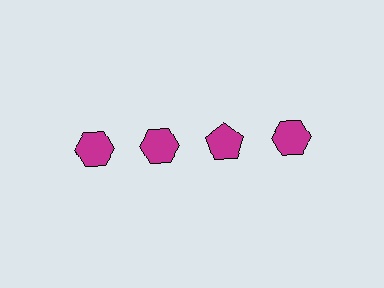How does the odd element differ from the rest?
It has a different shape: pentagon instead of hexagon.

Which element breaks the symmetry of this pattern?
The magenta pentagon in the top row, center column breaks the symmetry. All other shapes are magenta hexagons.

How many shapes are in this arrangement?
There are 4 shapes arranged in a grid pattern.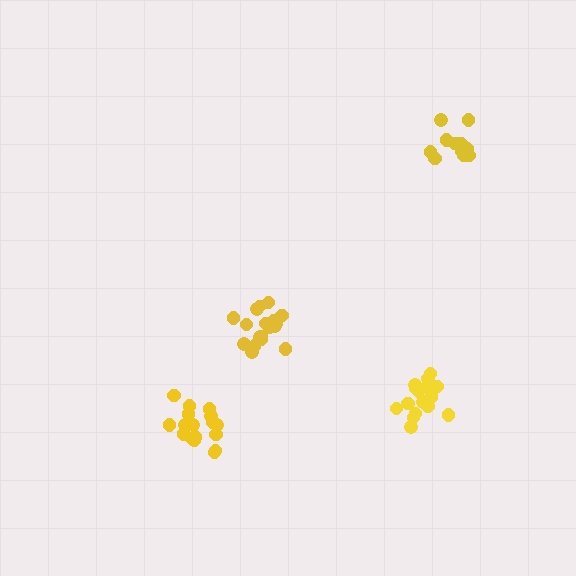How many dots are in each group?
Group 1: 12 dots, Group 2: 18 dots, Group 3: 18 dots, Group 4: 18 dots (66 total).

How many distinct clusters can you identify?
There are 4 distinct clusters.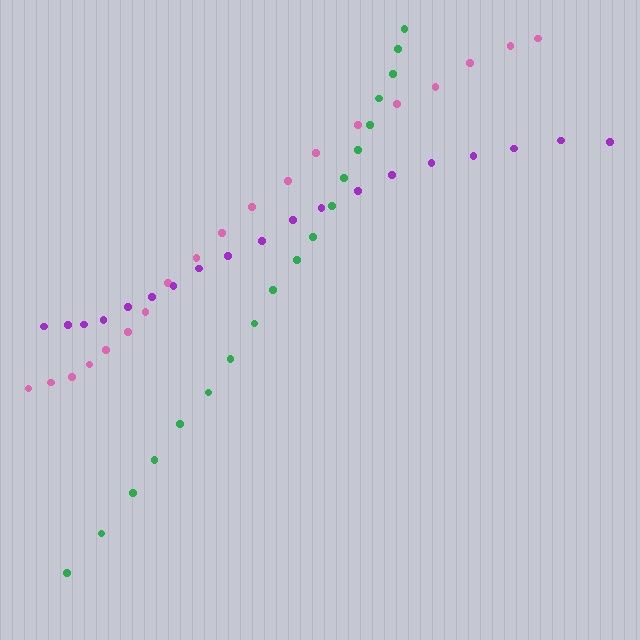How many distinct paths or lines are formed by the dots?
There are 3 distinct paths.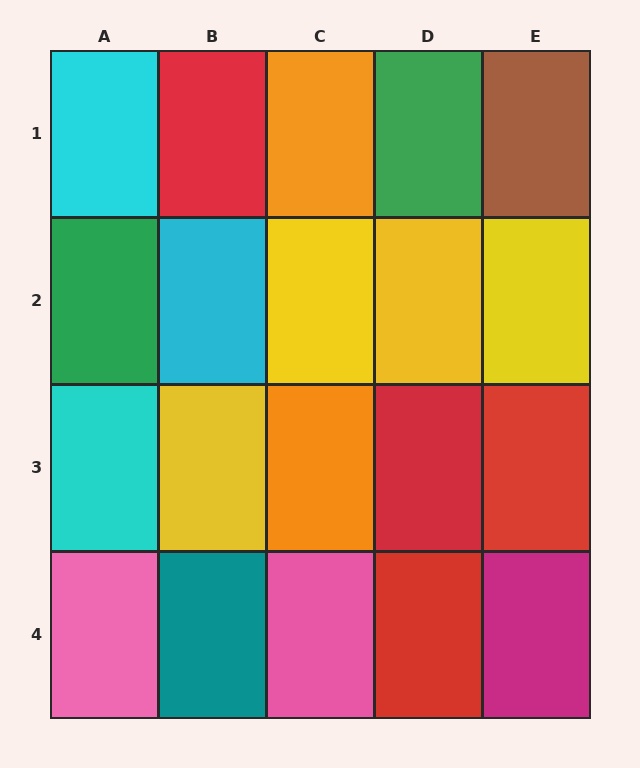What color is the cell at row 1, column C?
Orange.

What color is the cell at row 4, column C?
Pink.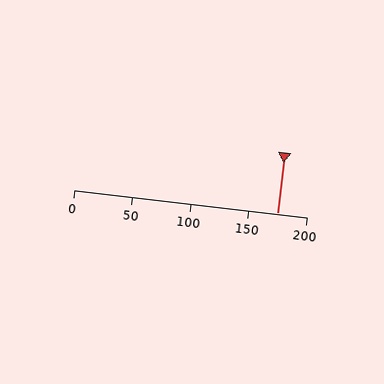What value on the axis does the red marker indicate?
The marker indicates approximately 175.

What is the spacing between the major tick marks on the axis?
The major ticks are spaced 50 apart.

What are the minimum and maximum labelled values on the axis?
The axis runs from 0 to 200.